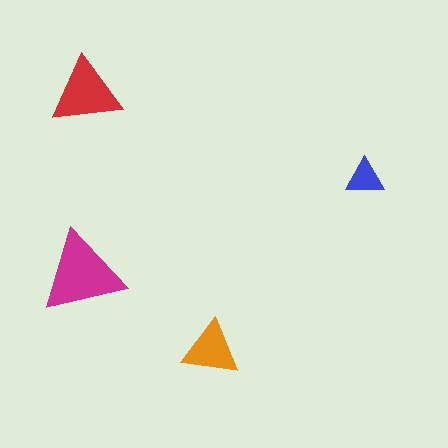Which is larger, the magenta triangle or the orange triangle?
The magenta one.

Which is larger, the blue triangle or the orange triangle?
The orange one.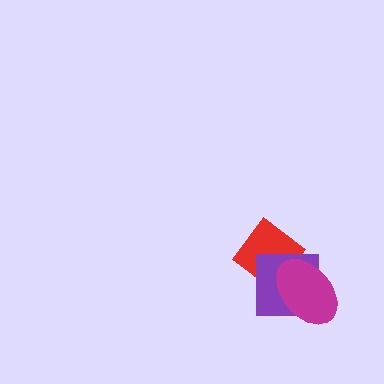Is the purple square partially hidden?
Yes, it is partially covered by another shape.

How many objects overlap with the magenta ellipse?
2 objects overlap with the magenta ellipse.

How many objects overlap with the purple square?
2 objects overlap with the purple square.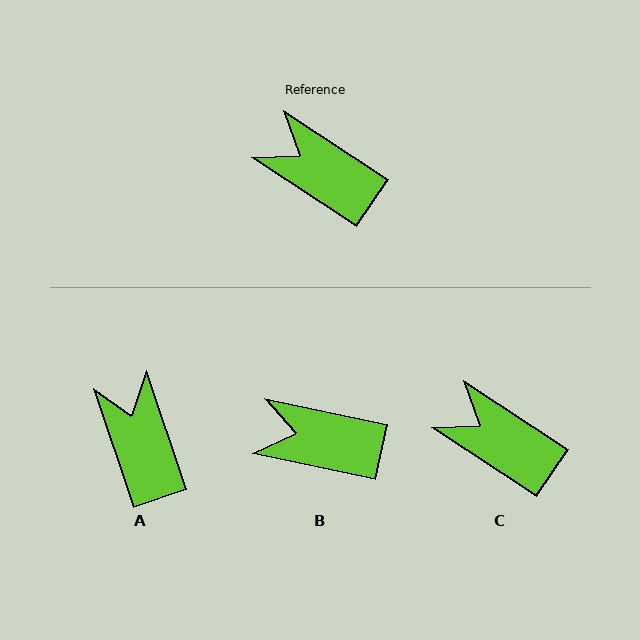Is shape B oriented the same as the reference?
No, it is off by about 21 degrees.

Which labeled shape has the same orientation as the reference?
C.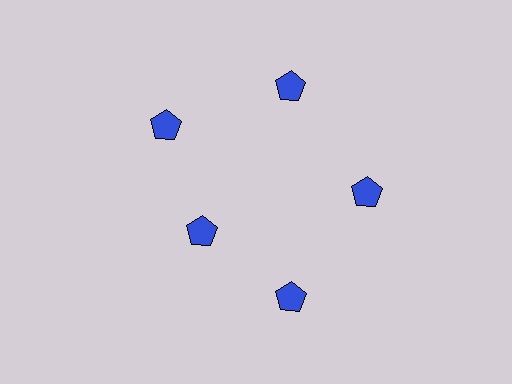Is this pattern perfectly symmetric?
No. The 5 blue pentagons are arranged in a ring, but one element near the 8 o'clock position is pulled inward toward the center, breaking the 5-fold rotational symmetry.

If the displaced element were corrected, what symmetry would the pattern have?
It would have 5-fold rotational symmetry — the pattern would map onto itself every 72 degrees.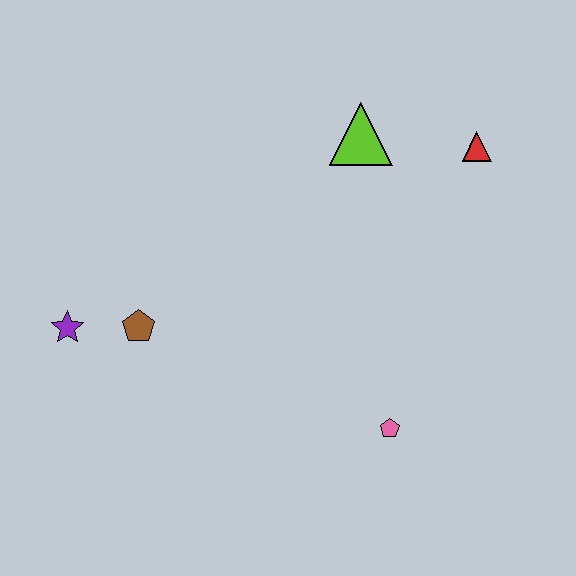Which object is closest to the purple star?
The brown pentagon is closest to the purple star.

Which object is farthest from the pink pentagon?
The purple star is farthest from the pink pentagon.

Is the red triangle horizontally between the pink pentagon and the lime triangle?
No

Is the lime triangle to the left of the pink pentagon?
Yes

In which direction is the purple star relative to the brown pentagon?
The purple star is to the left of the brown pentagon.